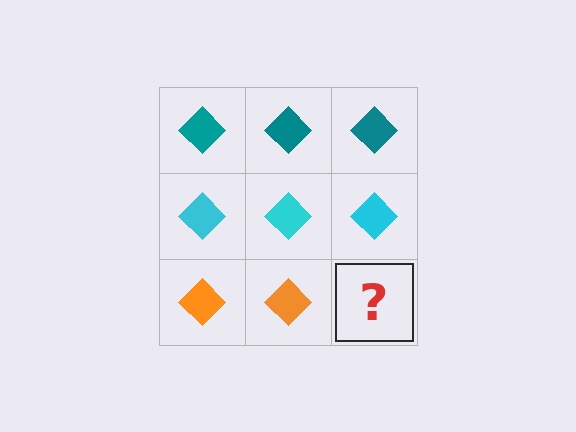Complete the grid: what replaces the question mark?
The question mark should be replaced with an orange diamond.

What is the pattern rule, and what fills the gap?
The rule is that each row has a consistent color. The gap should be filled with an orange diamond.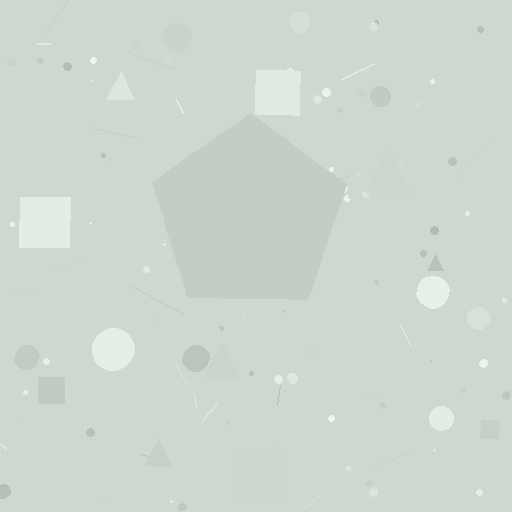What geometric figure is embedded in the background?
A pentagon is embedded in the background.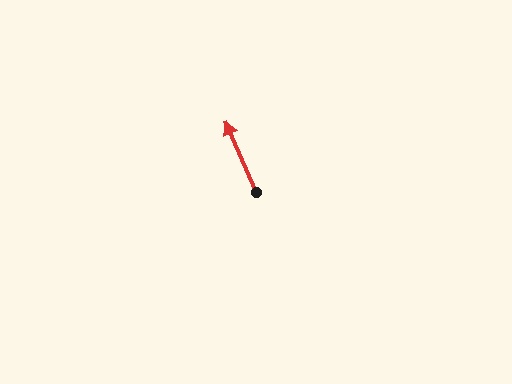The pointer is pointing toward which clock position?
Roughly 11 o'clock.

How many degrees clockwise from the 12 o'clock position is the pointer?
Approximately 337 degrees.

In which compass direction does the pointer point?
Northwest.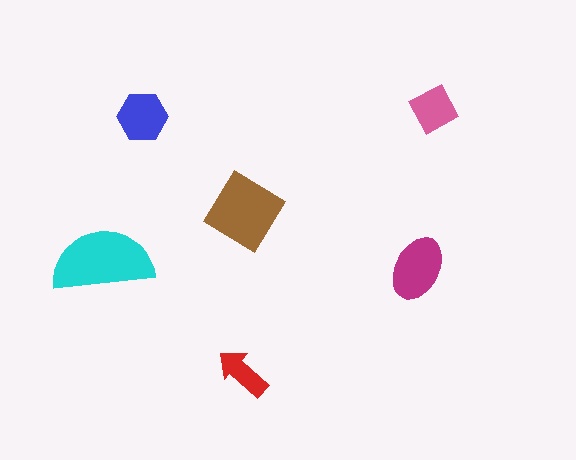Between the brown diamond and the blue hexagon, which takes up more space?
The brown diamond.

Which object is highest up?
The pink diamond is topmost.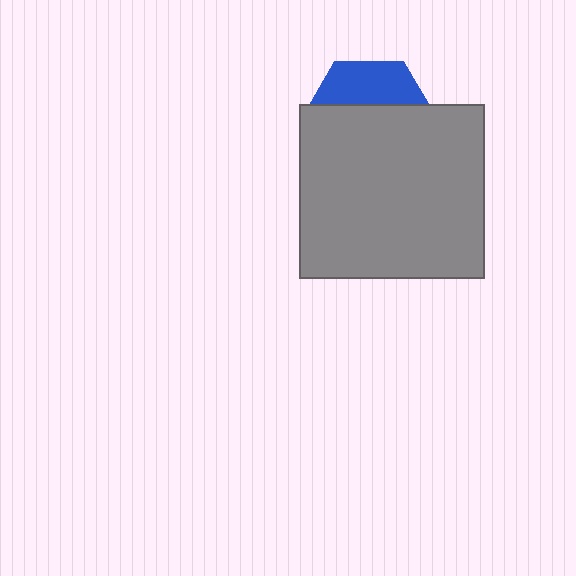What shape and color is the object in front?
The object in front is a gray rectangle.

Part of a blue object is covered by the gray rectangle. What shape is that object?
It is a hexagon.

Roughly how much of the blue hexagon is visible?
A small part of it is visible (roughly 32%).